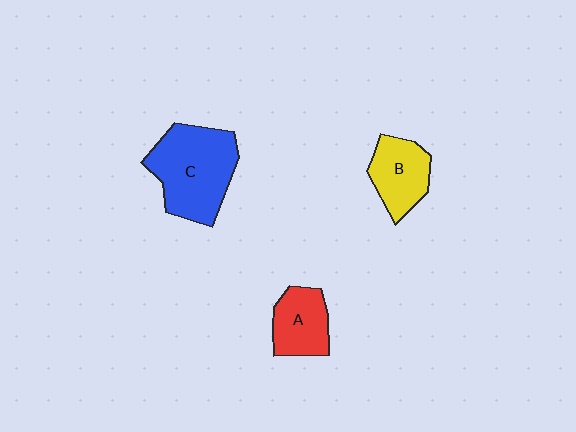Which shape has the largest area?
Shape C (blue).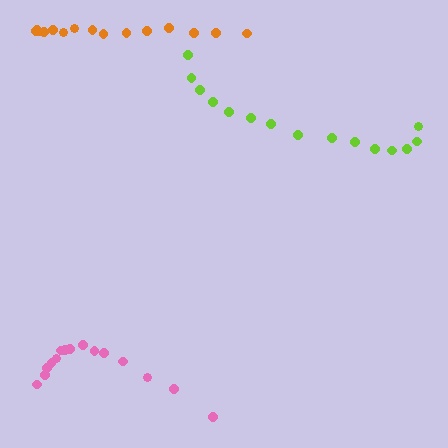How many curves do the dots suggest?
There are 3 distinct paths.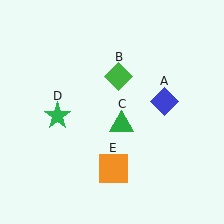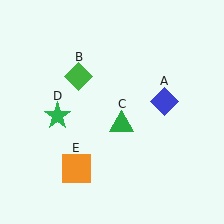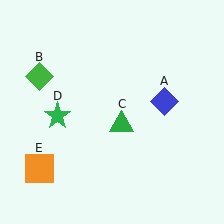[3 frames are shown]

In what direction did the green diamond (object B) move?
The green diamond (object B) moved left.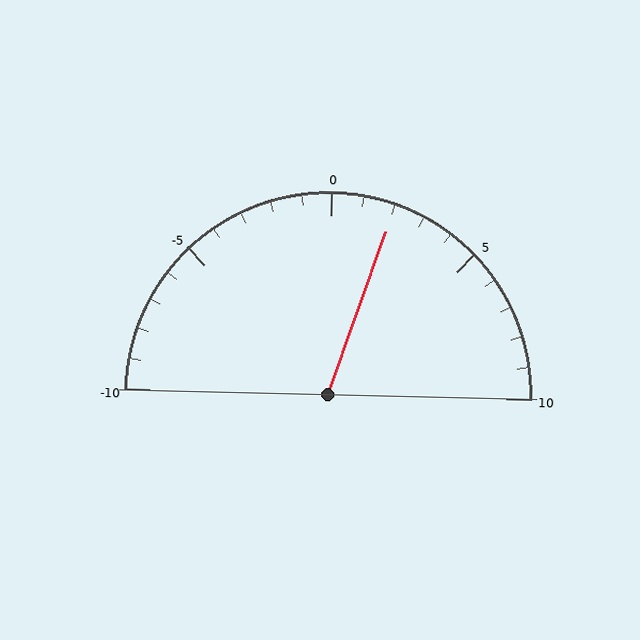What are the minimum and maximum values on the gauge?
The gauge ranges from -10 to 10.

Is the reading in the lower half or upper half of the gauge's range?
The reading is in the upper half of the range (-10 to 10).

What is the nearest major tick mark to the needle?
The nearest major tick mark is 0.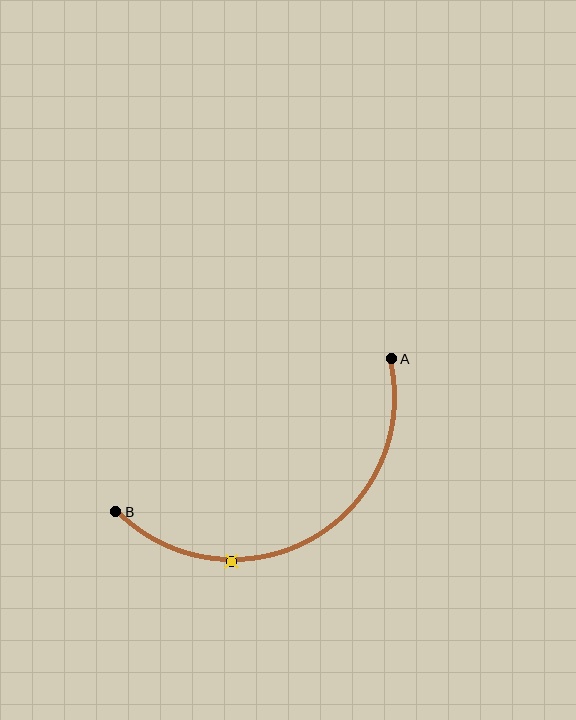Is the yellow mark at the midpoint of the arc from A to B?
No. The yellow mark lies on the arc but is closer to endpoint B. The arc midpoint would be at the point on the curve equidistant along the arc from both A and B.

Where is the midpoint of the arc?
The arc midpoint is the point on the curve farthest from the straight line joining A and B. It sits below that line.